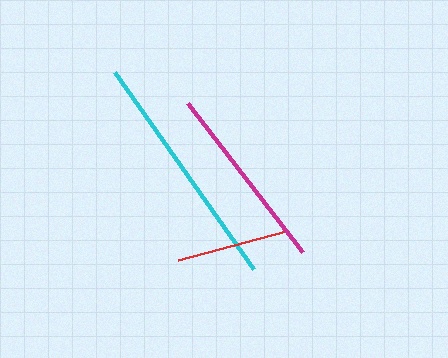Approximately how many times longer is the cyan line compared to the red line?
The cyan line is approximately 2.2 times the length of the red line.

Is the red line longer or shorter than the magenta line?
The magenta line is longer than the red line.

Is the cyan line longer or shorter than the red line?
The cyan line is longer than the red line.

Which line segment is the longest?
The cyan line is the longest at approximately 241 pixels.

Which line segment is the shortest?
The red line is the shortest at approximately 111 pixels.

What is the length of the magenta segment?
The magenta segment is approximately 189 pixels long.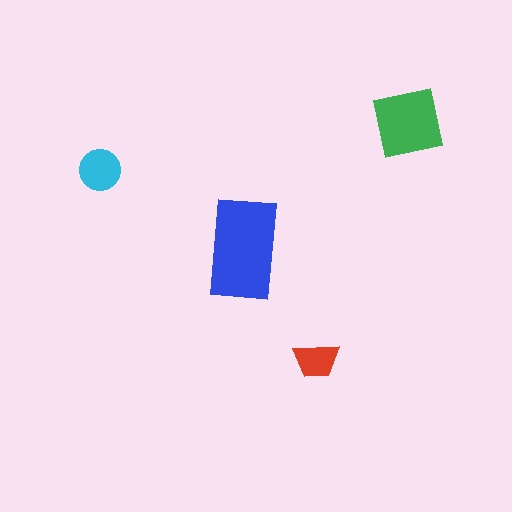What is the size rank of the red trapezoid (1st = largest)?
4th.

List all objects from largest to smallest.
The blue rectangle, the green square, the cyan circle, the red trapezoid.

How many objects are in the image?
There are 4 objects in the image.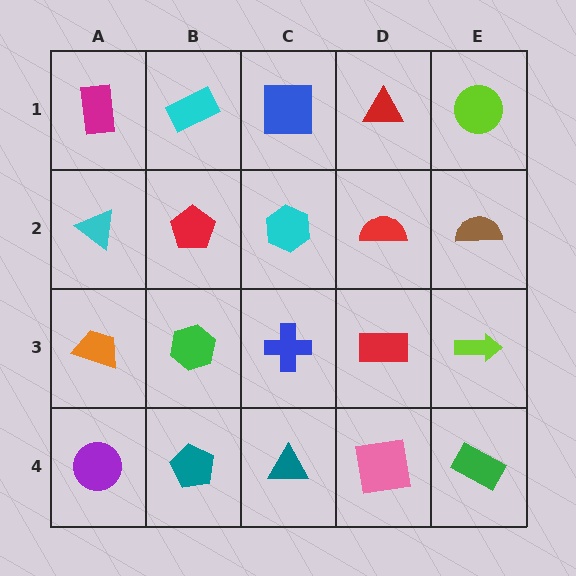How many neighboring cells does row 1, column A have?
2.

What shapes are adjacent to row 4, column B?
A green hexagon (row 3, column B), a purple circle (row 4, column A), a teal triangle (row 4, column C).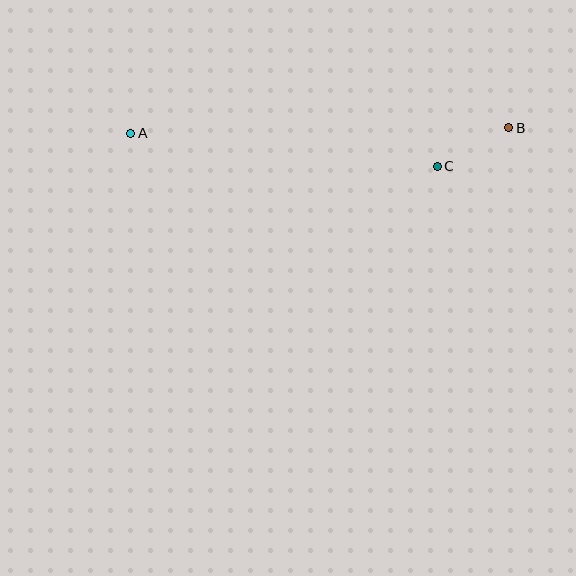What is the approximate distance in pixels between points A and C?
The distance between A and C is approximately 308 pixels.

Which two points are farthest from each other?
Points A and B are farthest from each other.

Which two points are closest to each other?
Points B and C are closest to each other.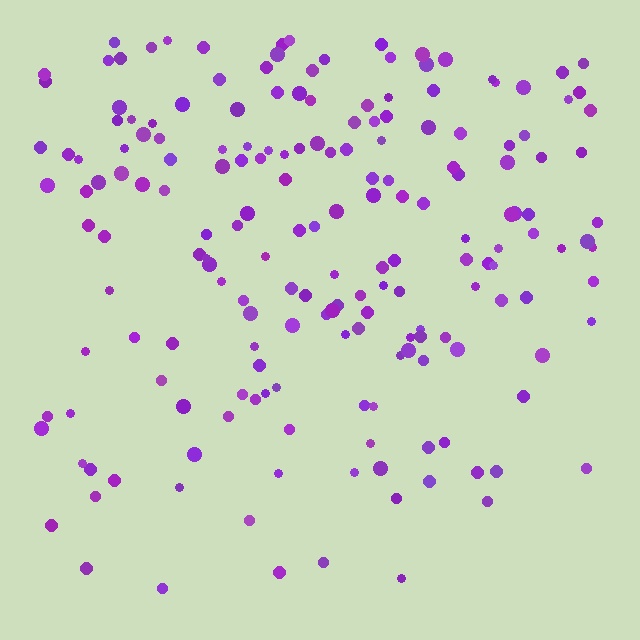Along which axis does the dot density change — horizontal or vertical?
Vertical.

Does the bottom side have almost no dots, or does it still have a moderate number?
Still a moderate number, just noticeably fewer than the top.